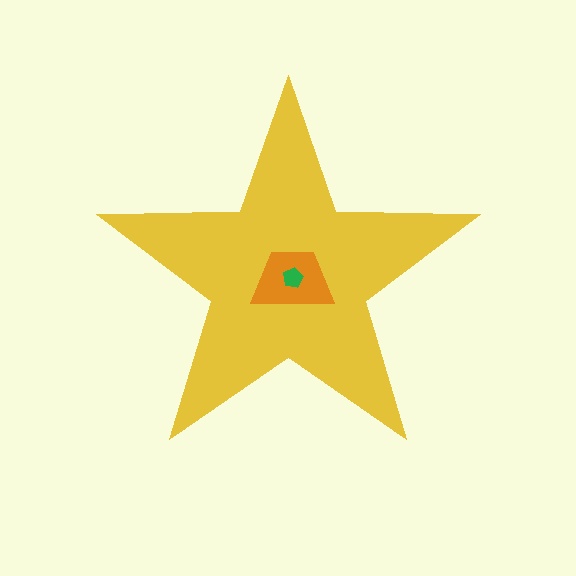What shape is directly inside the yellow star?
The orange trapezoid.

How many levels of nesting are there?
3.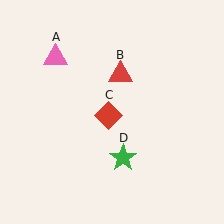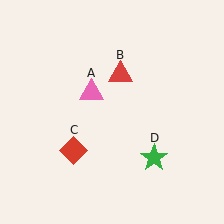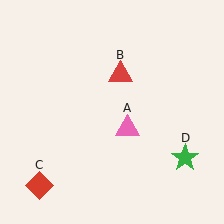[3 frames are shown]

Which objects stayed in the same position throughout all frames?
Red triangle (object B) remained stationary.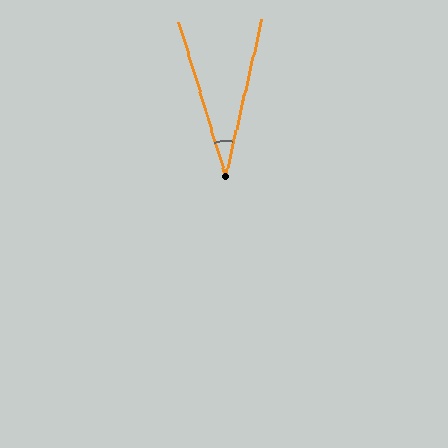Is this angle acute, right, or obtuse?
It is acute.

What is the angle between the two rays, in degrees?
Approximately 30 degrees.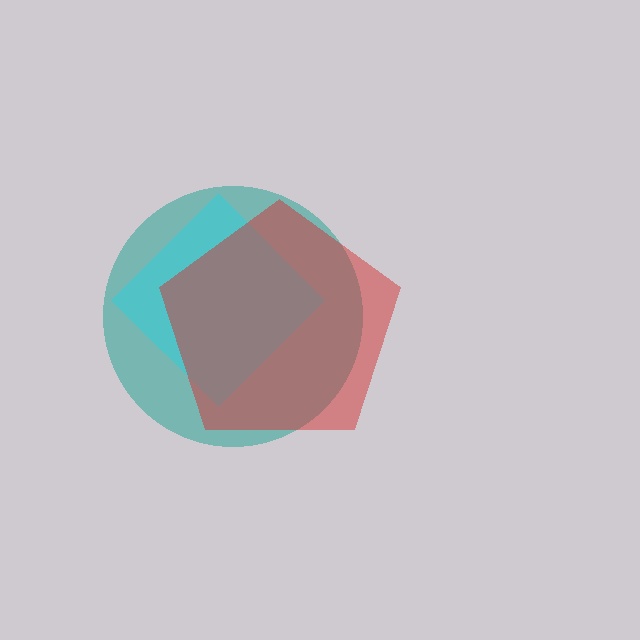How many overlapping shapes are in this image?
There are 3 overlapping shapes in the image.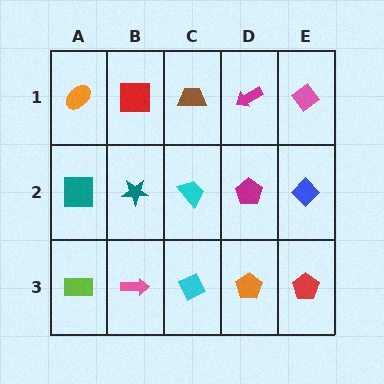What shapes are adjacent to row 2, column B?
A red square (row 1, column B), a pink arrow (row 3, column B), a teal square (row 2, column A), a cyan trapezoid (row 2, column C).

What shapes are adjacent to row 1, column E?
A blue diamond (row 2, column E), a magenta arrow (row 1, column D).